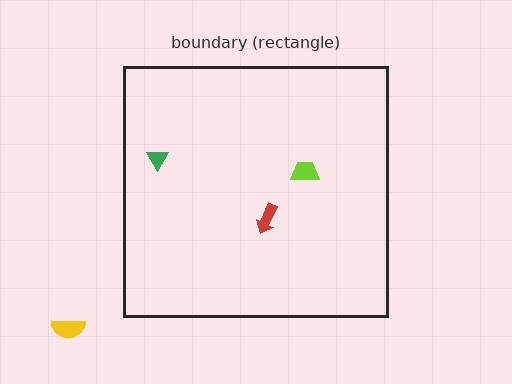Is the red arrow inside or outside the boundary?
Inside.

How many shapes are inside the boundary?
3 inside, 1 outside.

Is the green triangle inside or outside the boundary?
Inside.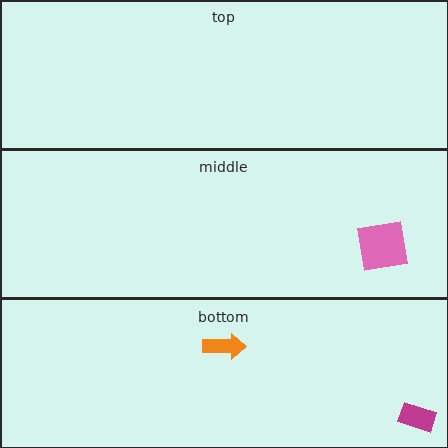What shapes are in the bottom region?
The magenta rectangle, the orange arrow.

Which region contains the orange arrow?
The bottom region.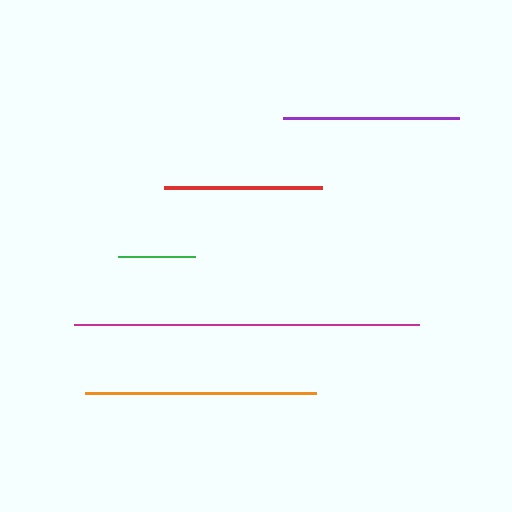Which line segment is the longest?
The magenta line is the longest at approximately 345 pixels.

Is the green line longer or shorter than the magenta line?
The magenta line is longer than the green line.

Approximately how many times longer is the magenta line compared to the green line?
The magenta line is approximately 4.5 times the length of the green line.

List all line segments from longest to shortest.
From longest to shortest: magenta, orange, purple, red, green.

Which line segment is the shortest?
The green line is the shortest at approximately 77 pixels.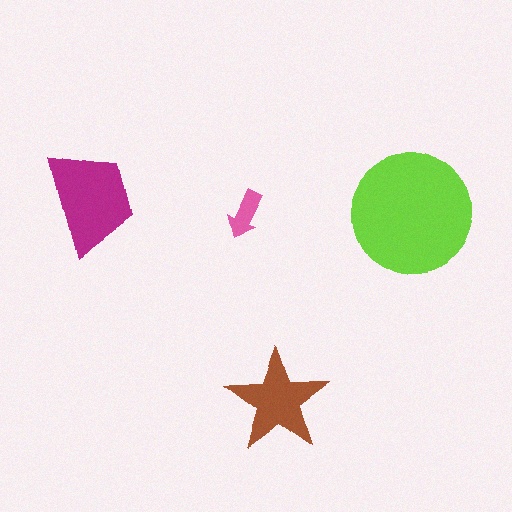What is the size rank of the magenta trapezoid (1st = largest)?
2nd.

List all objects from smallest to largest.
The pink arrow, the brown star, the magenta trapezoid, the lime circle.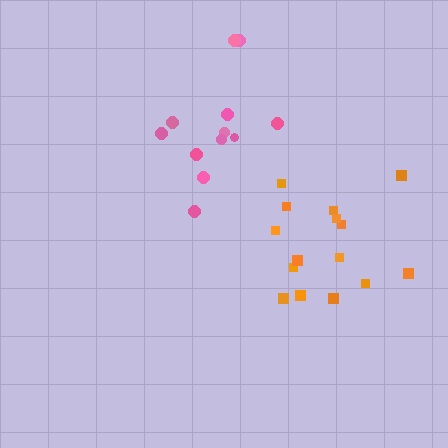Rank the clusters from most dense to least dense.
orange, pink.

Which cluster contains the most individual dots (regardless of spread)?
Orange (15).